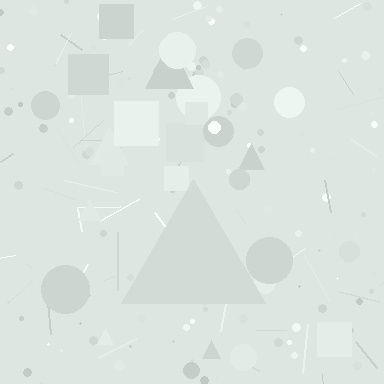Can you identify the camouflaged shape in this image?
The camouflaged shape is a triangle.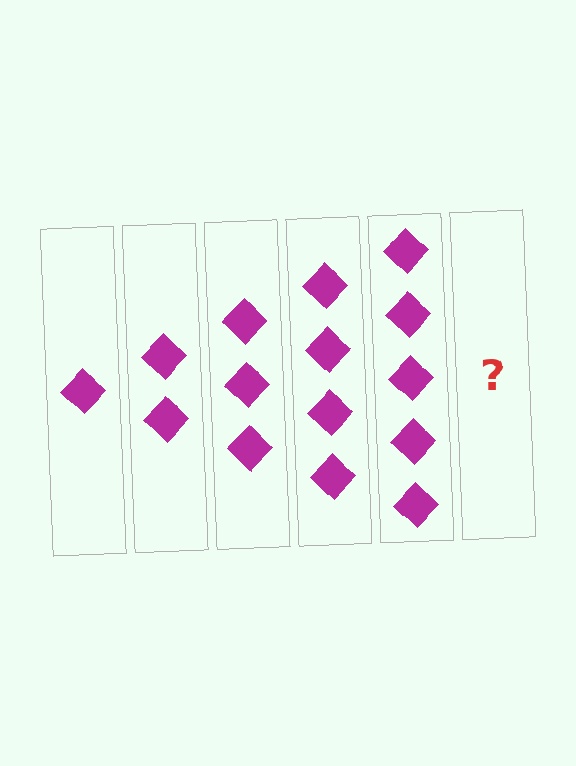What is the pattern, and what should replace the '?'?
The pattern is that each step adds one more diamond. The '?' should be 6 diamonds.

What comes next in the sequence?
The next element should be 6 diamonds.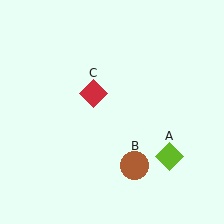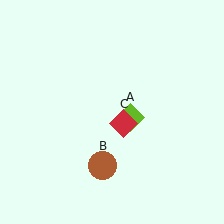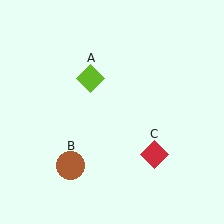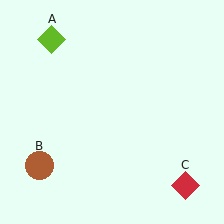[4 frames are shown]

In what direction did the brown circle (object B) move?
The brown circle (object B) moved left.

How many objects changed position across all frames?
3 objects changed position: lime diamond (object A), brown circle (object B), red diamond (object C).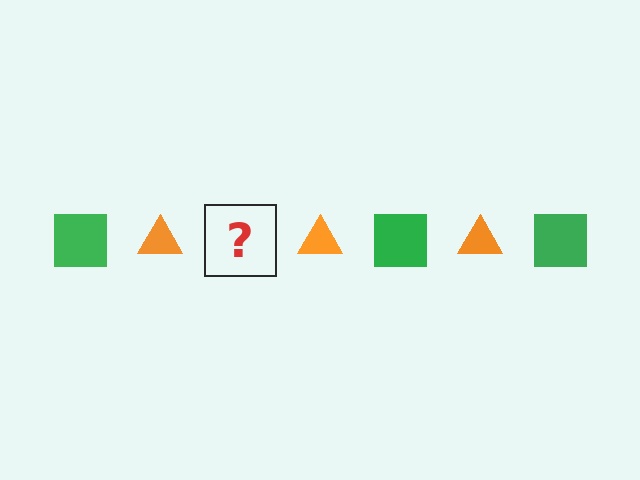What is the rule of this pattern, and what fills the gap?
The rule is that the pattern alternates between green square and orange triangle. The gap should be filled with a green square.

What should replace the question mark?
The question mark should be replaced with a green square.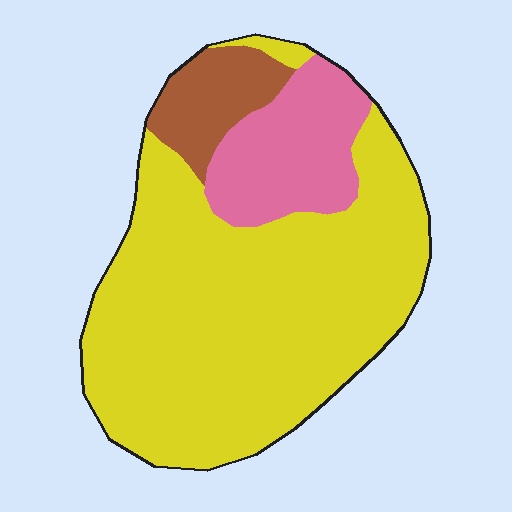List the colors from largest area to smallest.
From largest to smallest: yellow, pink, brown.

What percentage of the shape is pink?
Pink takes up less than a quarter of the shape.